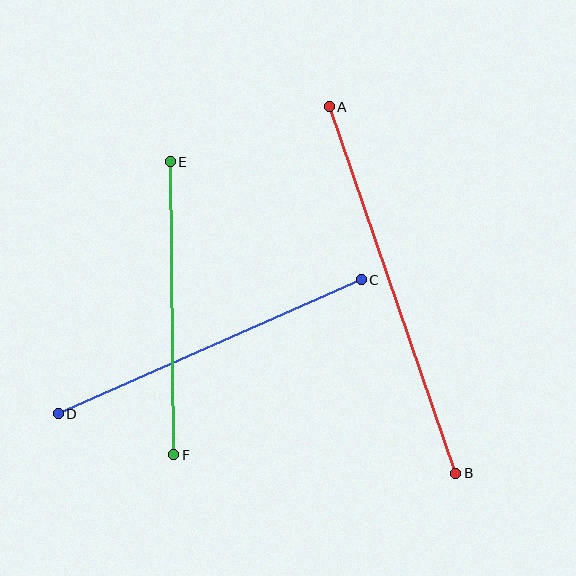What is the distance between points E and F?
The distance is approximately 293 pixels.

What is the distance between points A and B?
The distance is approximately 388 pixels.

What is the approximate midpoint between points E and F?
The midpoint is at approximately (172, 308) pixels.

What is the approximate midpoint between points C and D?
The midpoint is at approximately (210, 347) pixels.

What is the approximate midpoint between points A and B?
The midpoint is at approximately (393, 290) pixels.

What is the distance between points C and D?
The distance is approximately 331 pixels.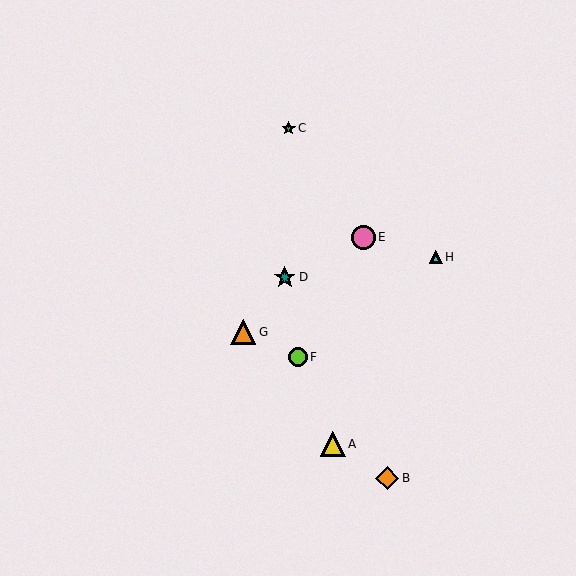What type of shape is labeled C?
Shape C is a green star.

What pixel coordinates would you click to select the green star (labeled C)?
Click at (289, 128) to select the green star C.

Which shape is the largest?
The yellow triangle (labeled A) is the largest.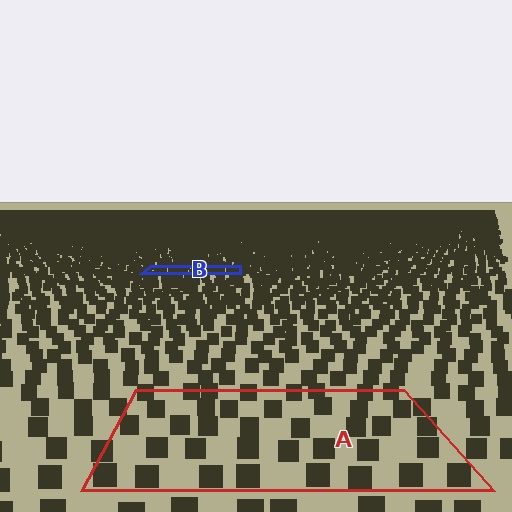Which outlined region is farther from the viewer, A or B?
Region B is farther from the viewer — the texture elements inside it appear smaller and more densely packed.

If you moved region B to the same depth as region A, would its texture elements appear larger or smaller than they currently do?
They would appear larger. At a closer depth, the same texture elements are projected at a bigger on-screen size.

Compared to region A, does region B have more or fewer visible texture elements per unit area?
Region B has more texture elements per unit area — they are packed more densely because it is farther away.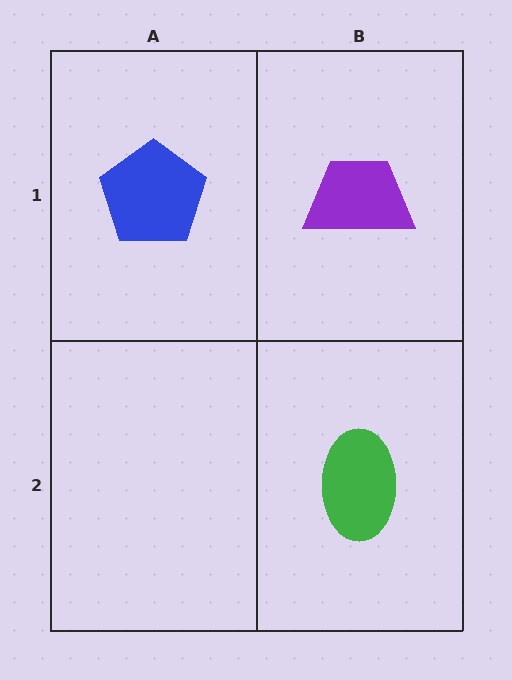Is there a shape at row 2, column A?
No, that cell is empty.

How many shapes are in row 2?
1 shape.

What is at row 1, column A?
A blue pentagon.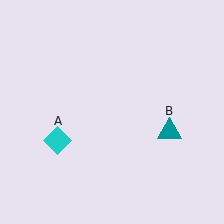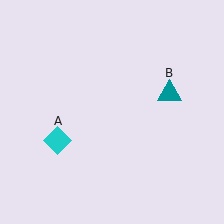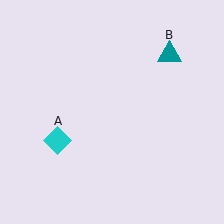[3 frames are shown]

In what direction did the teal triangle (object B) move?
The teal triangle (object B) moved up.